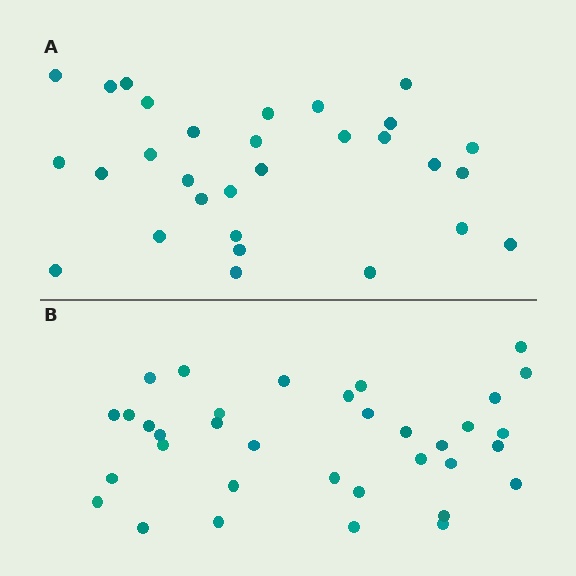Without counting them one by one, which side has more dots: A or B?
Region B (the bottom region) has more dots.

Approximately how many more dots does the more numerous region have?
Region B has about 5 more dots than region A.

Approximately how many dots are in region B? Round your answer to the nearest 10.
About 40 dots. (The exact count is 35, which rounds to 40.)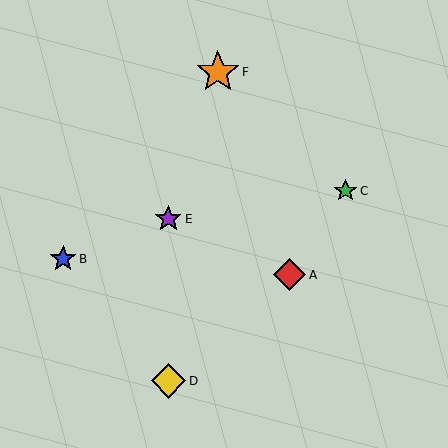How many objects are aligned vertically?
2 objects (D, E) are aligned vertically.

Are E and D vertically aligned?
Yes, both are at x≈168.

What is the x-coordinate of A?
Object A is at x≈290.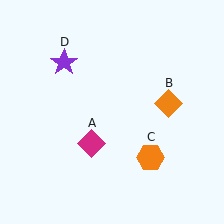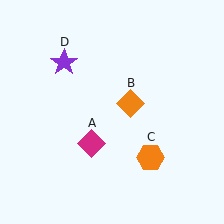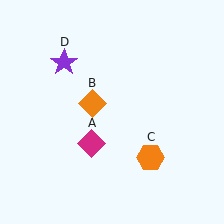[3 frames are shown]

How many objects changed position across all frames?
1 object changed position: orange diamond (object B).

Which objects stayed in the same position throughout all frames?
Magenta diamond (object A) and orange hexagon (object C) and purple star (object D) remained stationary.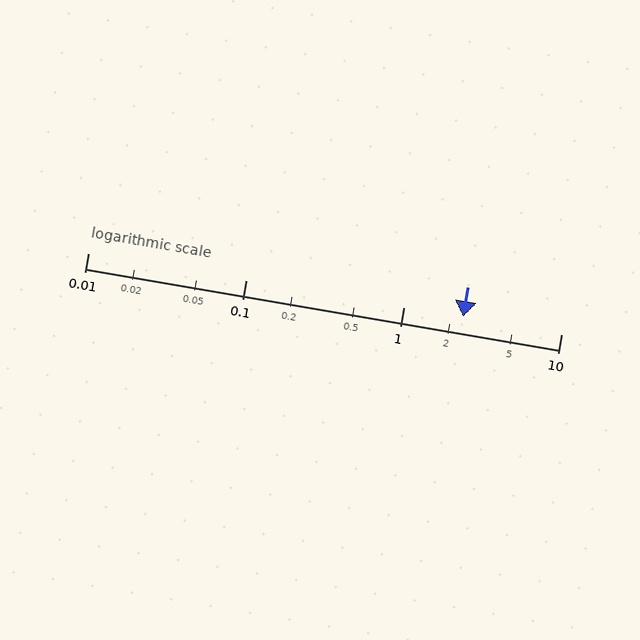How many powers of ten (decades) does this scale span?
The scale spans 3 decades, from 0.01 to 10.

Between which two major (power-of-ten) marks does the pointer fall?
The pointer is between 1 and 10.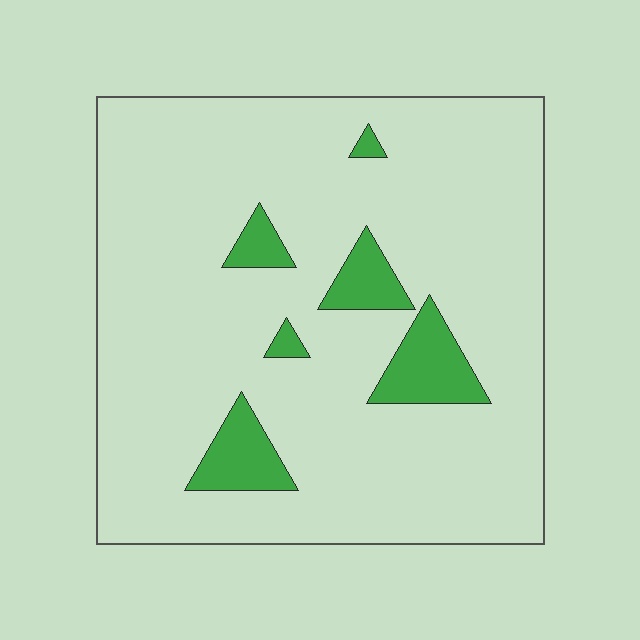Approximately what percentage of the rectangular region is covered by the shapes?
Approximately 10%.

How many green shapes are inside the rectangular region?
6.